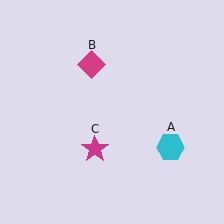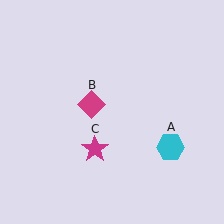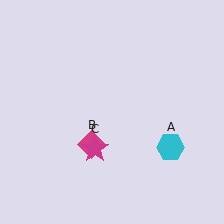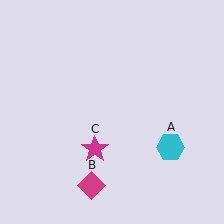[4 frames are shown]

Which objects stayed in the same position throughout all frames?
Cyan hexagon (object A) and magenta star (object C) remained stationary.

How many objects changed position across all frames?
1 object changed position: magenta diamond (object B).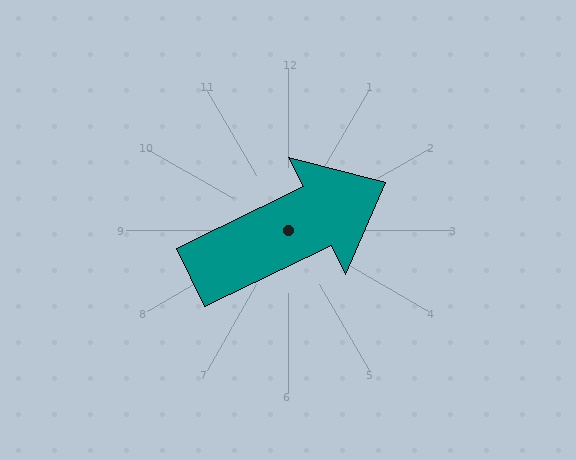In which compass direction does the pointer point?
Northeast.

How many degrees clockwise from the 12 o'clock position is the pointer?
Approximately 64 degrees.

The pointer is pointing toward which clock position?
Roughly 2 o'clock.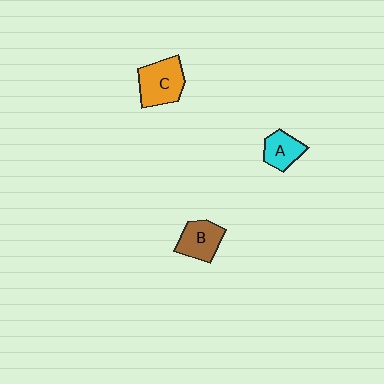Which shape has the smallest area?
Shape A (cyan).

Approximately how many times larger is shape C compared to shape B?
Approximately 1.3 times.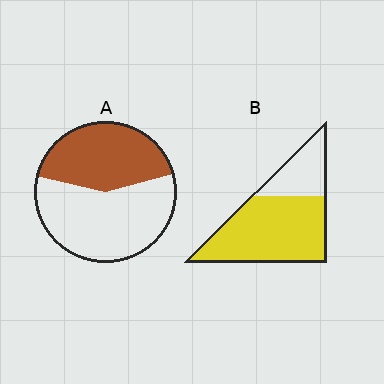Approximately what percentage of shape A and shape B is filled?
A is approximately 40% and B is approximately 70%.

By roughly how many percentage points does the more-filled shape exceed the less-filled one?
By roughly 30 percentage points (B over A).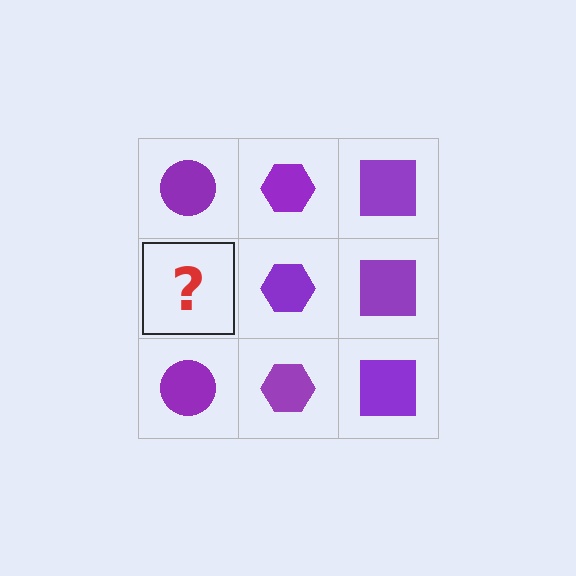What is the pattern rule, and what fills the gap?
The rule is that each column has a consistent shape. The gap should be filled with a purple circle.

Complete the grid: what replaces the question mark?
The question mark should be replaced with a purple circle.